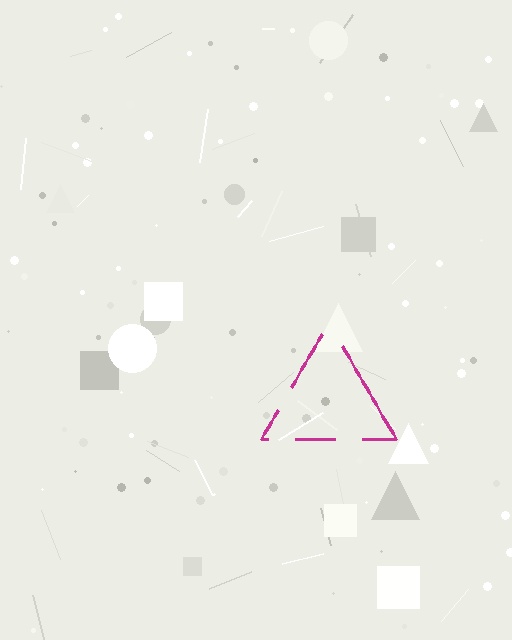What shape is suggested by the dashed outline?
The dashed outline suggests a triangle.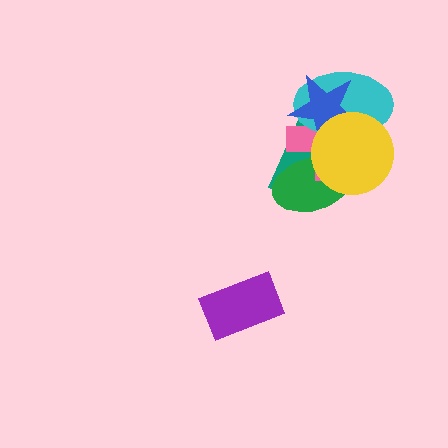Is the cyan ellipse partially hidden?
Yes, it is partially covered by another shape.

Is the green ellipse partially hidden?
Yes, it is partially covered by another shape.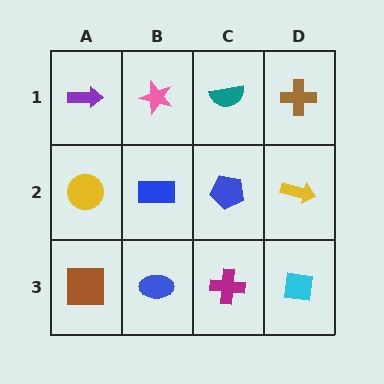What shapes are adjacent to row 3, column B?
A blue rectangle (row 2, column B), a brown square (row 3, column A), a magenta cross (row 3, column C).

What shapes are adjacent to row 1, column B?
A blue rectangle (row 2, column B), a purple arrow (row 1, column A), a teal semicircle (row 1, column C).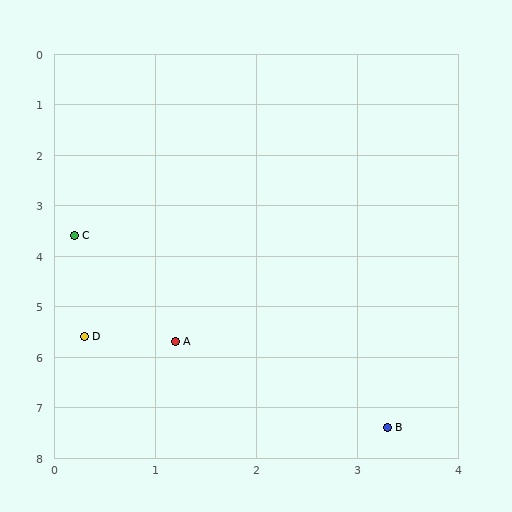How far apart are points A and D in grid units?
Points A and D are about 0.9 grid units apart.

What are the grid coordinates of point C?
Point C is at approximately (0.2, 3.6).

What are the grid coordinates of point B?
Point B is at approximately (3.3, 7.4).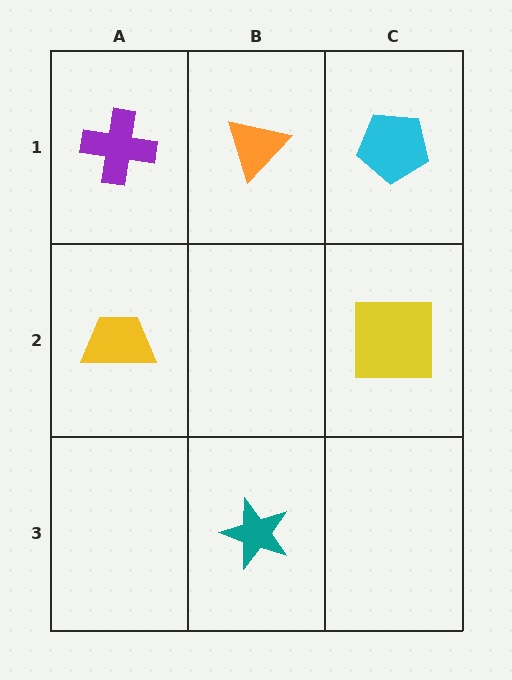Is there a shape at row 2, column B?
No, that cell is empty.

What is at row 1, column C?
A cyan pentagon.